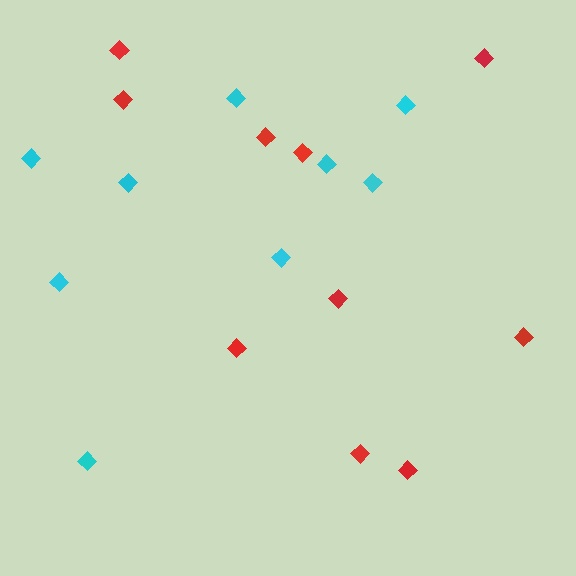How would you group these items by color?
There are 2 groups: one group of cyan diamonds (9) and one group of red diamonds (10).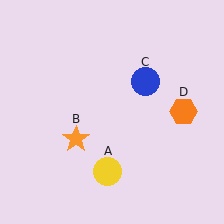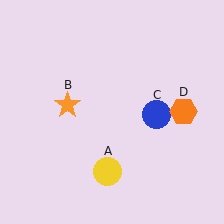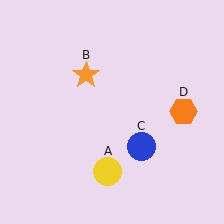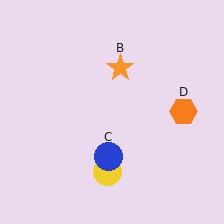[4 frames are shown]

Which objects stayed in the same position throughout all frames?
Yellow circle (object A) and orange hexagon (object D) remained stationary.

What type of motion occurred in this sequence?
The orange star (object B), blue circle (object C) rotated clockwise around the center of the scene.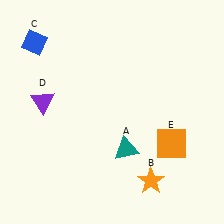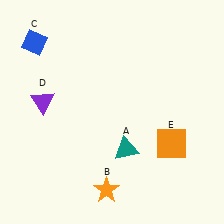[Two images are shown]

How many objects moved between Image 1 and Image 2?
1 object moved between the two images.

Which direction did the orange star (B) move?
The orange star (B) moved left.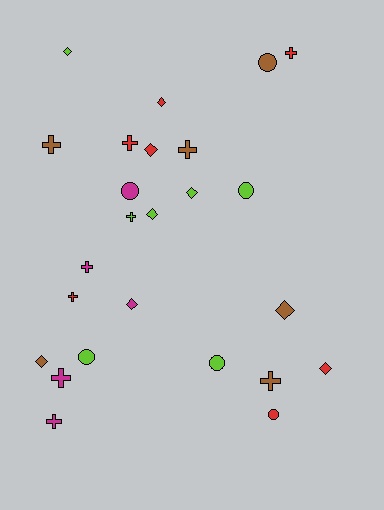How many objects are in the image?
There are 25 objects.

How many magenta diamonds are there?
There is 1 magenta diamond.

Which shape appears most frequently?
Cross, with 10 objects.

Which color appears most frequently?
Lime, with 7 objects.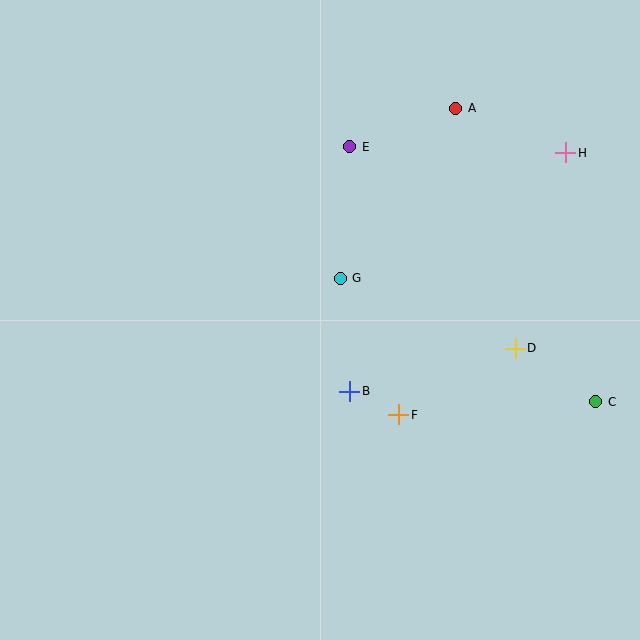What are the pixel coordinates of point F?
Point F is at (399, 415).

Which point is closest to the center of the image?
Point G at (340, 278) is closest to the center.